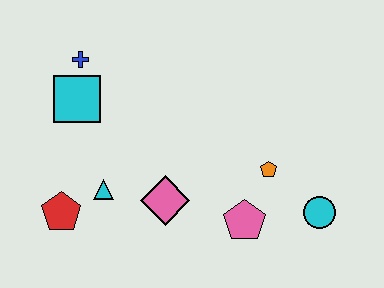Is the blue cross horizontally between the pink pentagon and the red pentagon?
Yes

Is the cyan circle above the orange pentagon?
No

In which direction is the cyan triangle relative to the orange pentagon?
The cyan triangle is to the left of the orange pentagon.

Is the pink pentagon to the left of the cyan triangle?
No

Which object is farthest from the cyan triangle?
The cyan circle is farthest from the cyan triangle.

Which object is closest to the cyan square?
The blue cross is closest to the cyan square.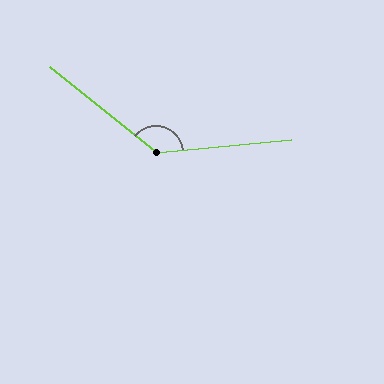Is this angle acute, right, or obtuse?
It is obtuse.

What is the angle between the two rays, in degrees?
Approximately 135 degrees.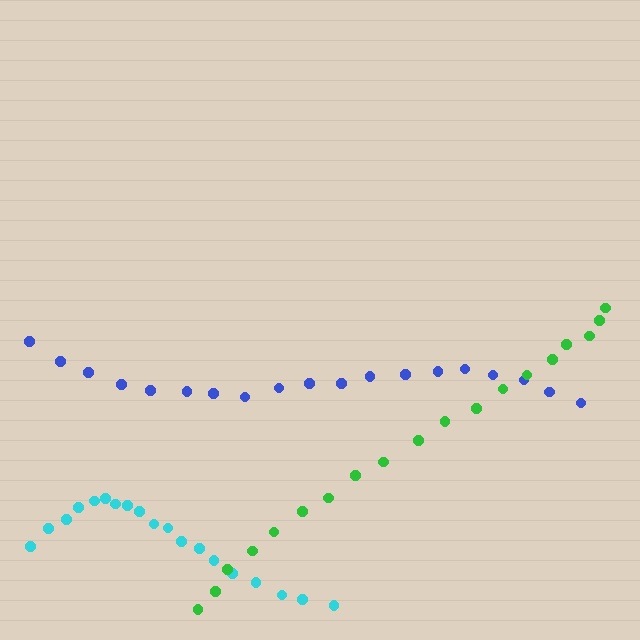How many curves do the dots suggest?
There are 3 distinct paths.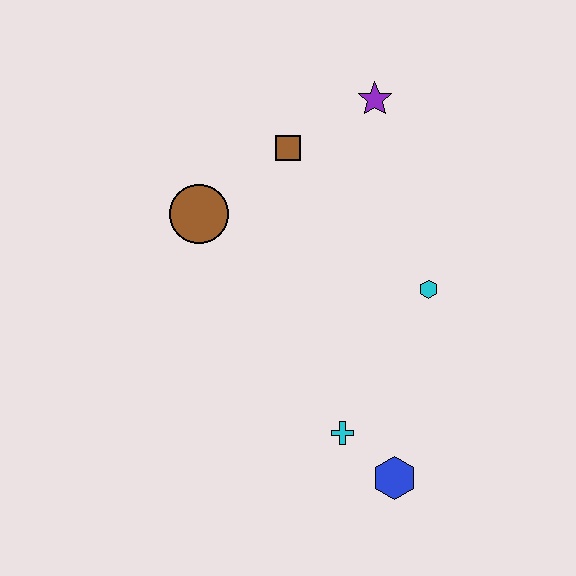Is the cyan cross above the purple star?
No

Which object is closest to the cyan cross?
The blue hexagon is closest to the cyan cross.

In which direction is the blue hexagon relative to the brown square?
The blue hexagon is below the brown square.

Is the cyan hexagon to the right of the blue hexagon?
Yes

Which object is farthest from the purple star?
The blue hexagon is farthest from the purple star.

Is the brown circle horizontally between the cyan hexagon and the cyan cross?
No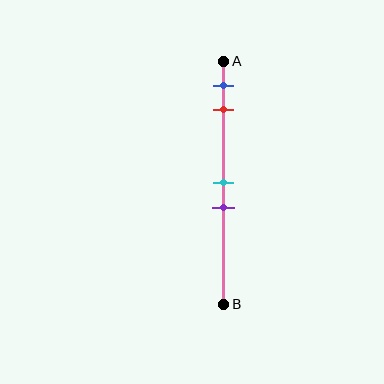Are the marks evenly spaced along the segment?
No, the marks are not evenly spaced.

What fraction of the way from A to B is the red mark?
The red mark is approximately 20% (0.2) of the way from A to B.